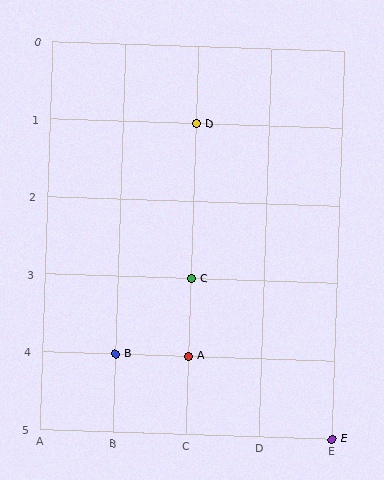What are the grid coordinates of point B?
Point B is at grid coordinates (B, 4).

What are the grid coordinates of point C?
Point C is at grid coordinates (C, 3).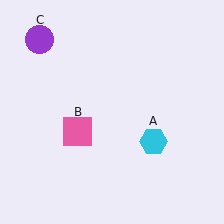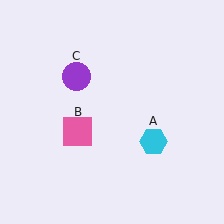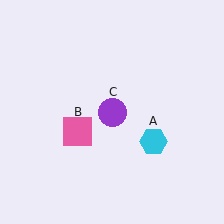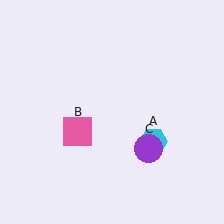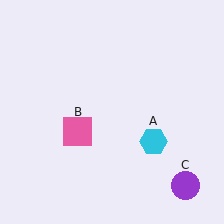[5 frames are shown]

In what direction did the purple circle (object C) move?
The purple circle (object C) moved down and to the right.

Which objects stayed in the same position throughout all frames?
Cyan hexagon (object A) and pink square (object B) remained stationary.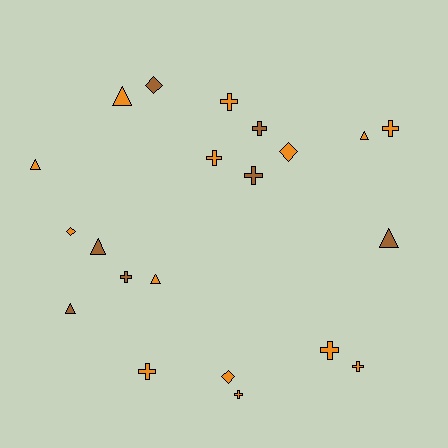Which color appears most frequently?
Orange, with 14 objects.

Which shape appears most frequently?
Cross, with 10 objects.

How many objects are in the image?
There are 21 objects.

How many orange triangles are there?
There are 4 orange triangles.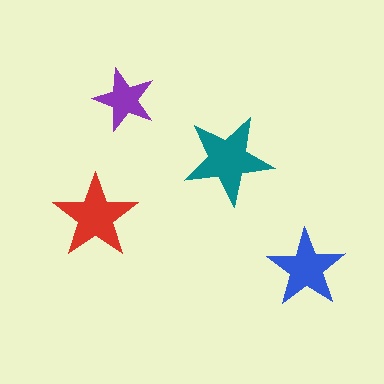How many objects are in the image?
There are 4 objects in the image.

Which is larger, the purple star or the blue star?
The blue one.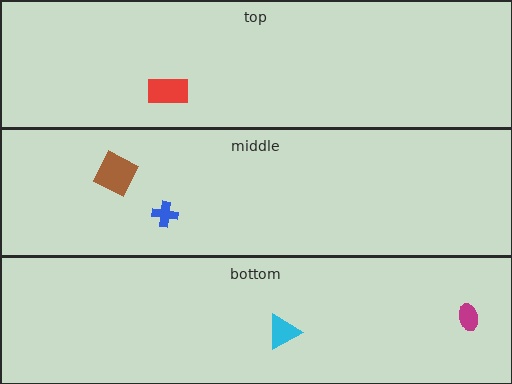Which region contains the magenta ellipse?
The bottom region.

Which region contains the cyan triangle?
The bottom region.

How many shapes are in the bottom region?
2.